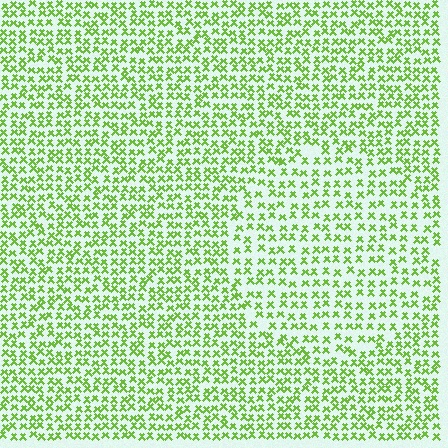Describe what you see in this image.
The image contains small lime elements arranged at two different densities. A circle-shaped region is visible where the elements are less densely packed than the surrounding area.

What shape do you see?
I see a circle.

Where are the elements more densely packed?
The elements are more densely packed outside the circle boundary.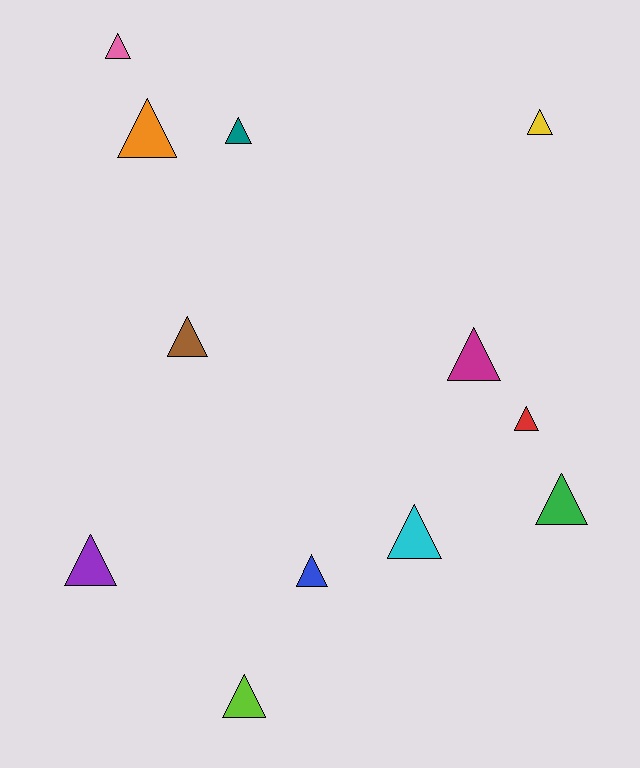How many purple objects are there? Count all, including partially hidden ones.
There is 1 purple object.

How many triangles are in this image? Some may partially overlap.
There are 12 triangles.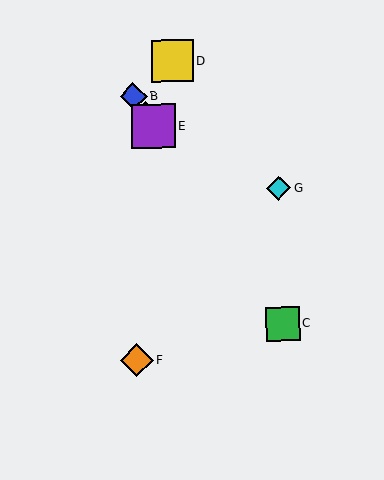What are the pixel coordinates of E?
Object E is at (153, 126).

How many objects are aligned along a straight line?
4 objects (A, B, C, E) are aligned along a straight line.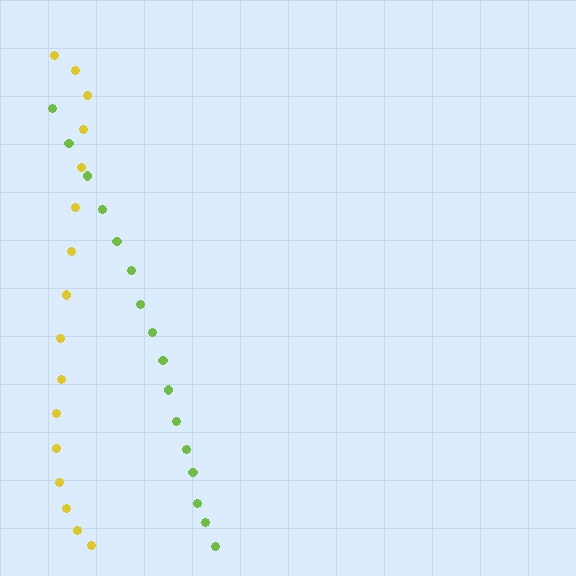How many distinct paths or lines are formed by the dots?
There are 2 distinct paths.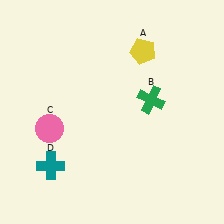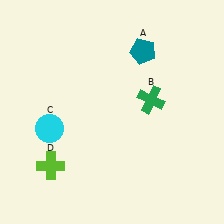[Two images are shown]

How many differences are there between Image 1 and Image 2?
There are 3 differences between the two images.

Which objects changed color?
A changed from yellow to teal. C changed from pink to cyan. D changed from teal to lime.